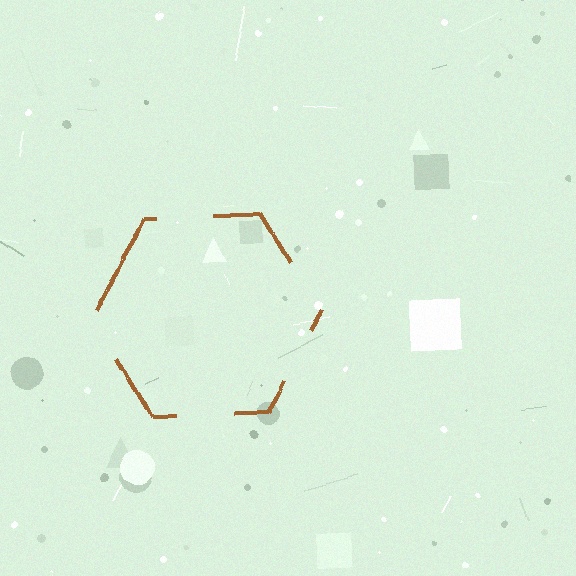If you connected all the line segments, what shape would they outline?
They would outline a hexagon.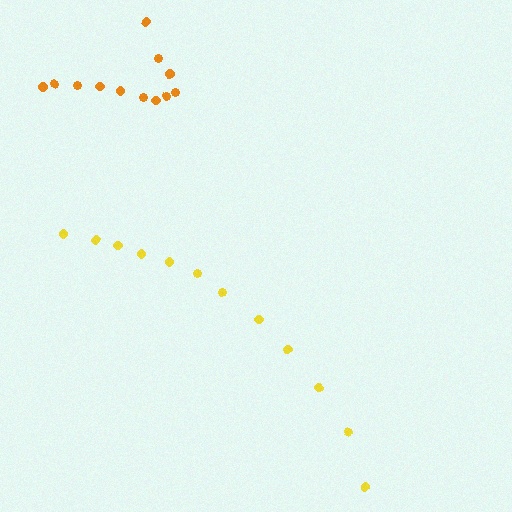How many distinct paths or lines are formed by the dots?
There are 2 distinct paths.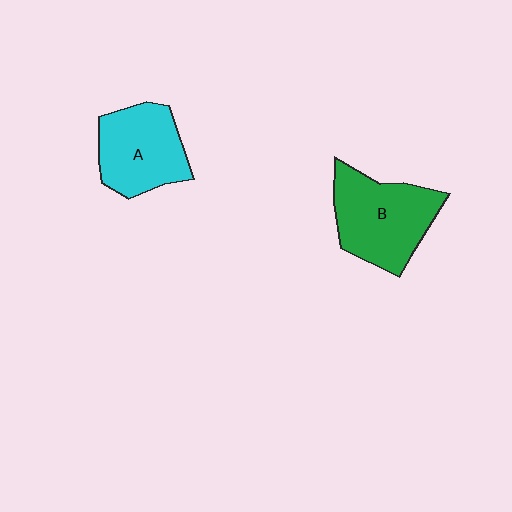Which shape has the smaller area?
Shape A (cyan).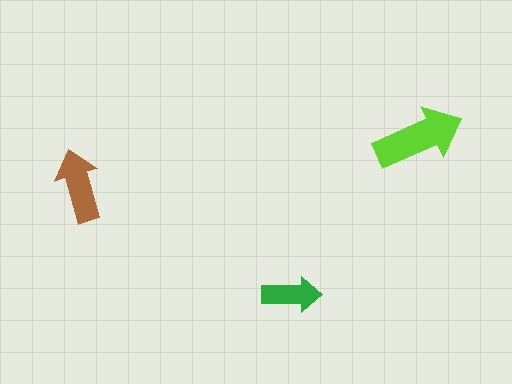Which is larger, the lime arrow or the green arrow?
The lime one.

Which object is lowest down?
The green arrow is bottommost.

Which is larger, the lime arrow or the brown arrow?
The lime one.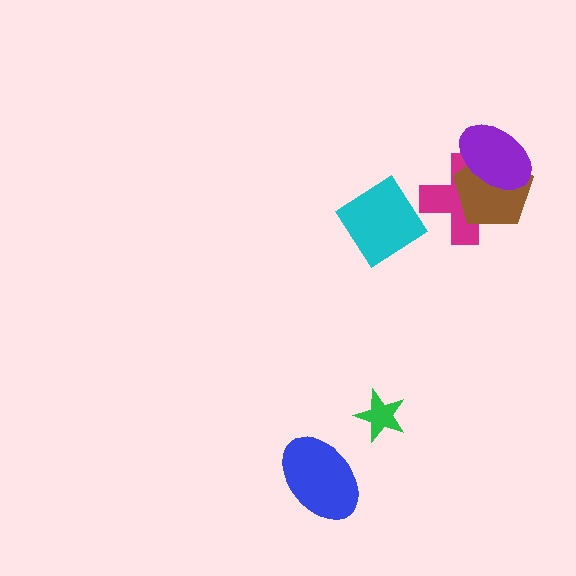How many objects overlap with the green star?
0 objects overlap with the green star.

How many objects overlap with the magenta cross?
2 objects overlap with the magenta cross.